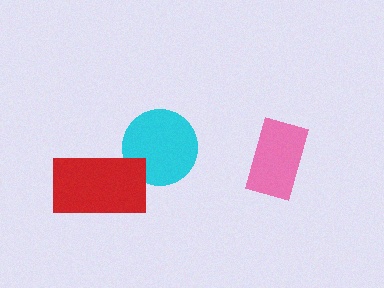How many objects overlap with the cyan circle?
1 object overlaps with the cyan circle.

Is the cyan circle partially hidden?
Yes, it is partially covered by another shape.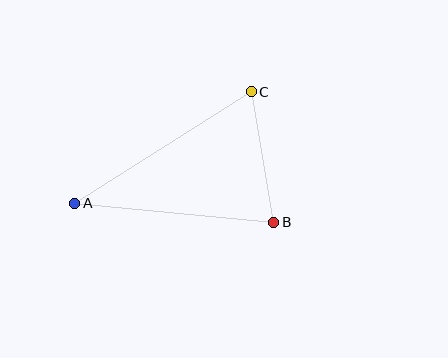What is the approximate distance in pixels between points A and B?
The distance between A and B is approximately 200 pixels.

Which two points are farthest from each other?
Points A and C are farthest from each other.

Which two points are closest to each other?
Points B and C are closest to each other.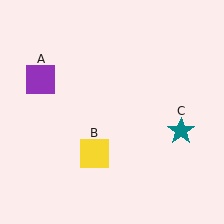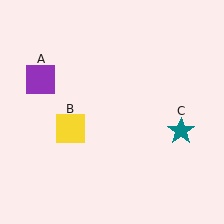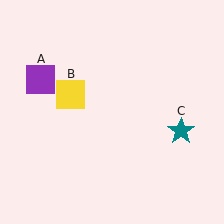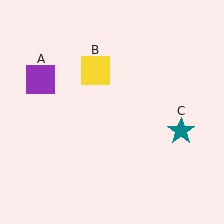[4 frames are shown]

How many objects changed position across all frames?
1 object changed position: yellow square (object B).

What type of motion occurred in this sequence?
The yellow square (object B) rotated clockwise around the center of the scene.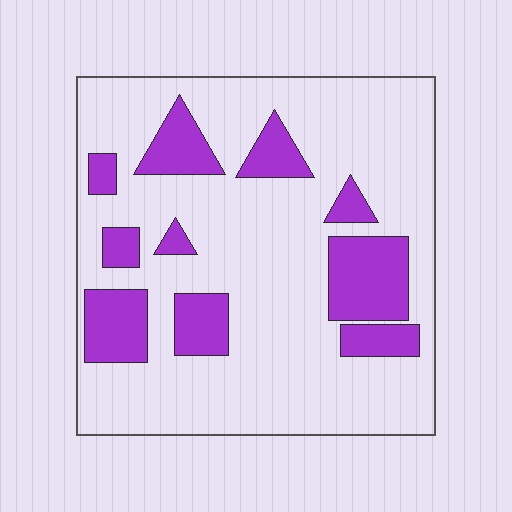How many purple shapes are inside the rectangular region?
10.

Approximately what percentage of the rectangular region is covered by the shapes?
Approximately 25%.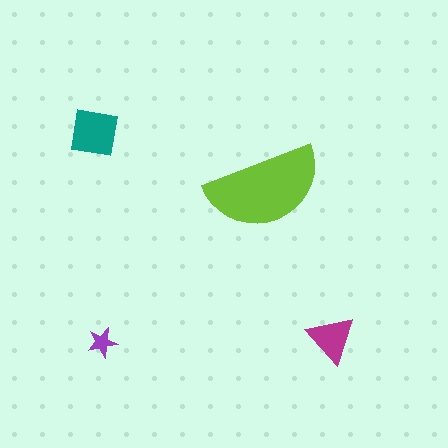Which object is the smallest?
The purple star.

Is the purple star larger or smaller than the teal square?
Smaller.